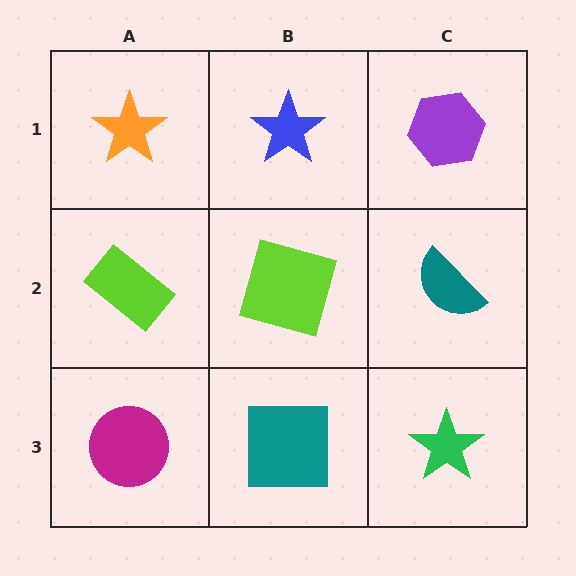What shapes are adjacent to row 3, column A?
A lime rectangle (row 2, column A), a teal square (row 3, column B).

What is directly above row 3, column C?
A teal semicircle.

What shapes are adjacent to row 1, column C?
A teal semicircle (row 2, column C), a blue star (row 1, column B).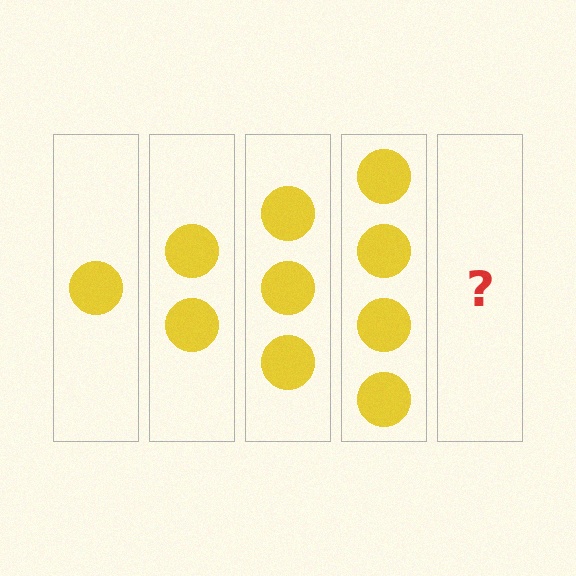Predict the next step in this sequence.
The next step is 5 circles.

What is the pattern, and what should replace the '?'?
The pattern is that each step adds one more circle. The '?' should be 5 circles.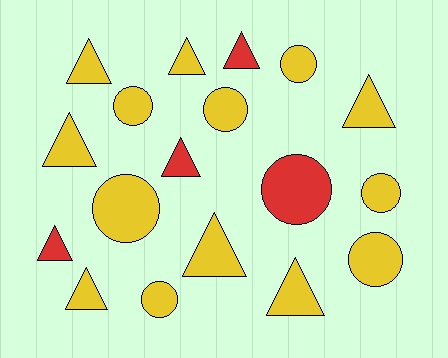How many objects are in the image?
There are 18 objects.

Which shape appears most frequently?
Triangle, with 10 objects.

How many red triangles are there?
There are 3 red triangles.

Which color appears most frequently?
Yellow, with 14 objects.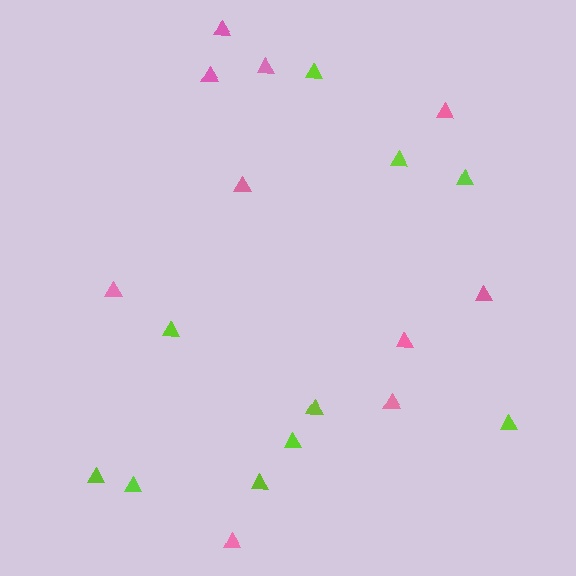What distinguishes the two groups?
There are 2 groups: one group of lime triangles (10) and one group of pink triangles (10).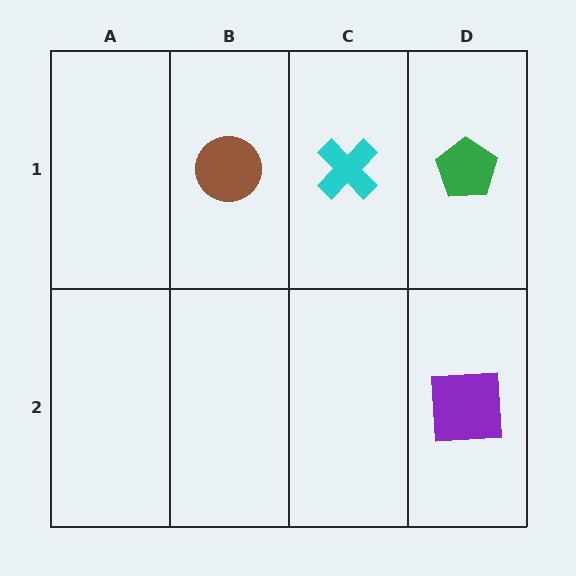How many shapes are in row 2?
1 shape.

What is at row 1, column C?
A cyan cross.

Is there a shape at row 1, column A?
No, that cell is empty.